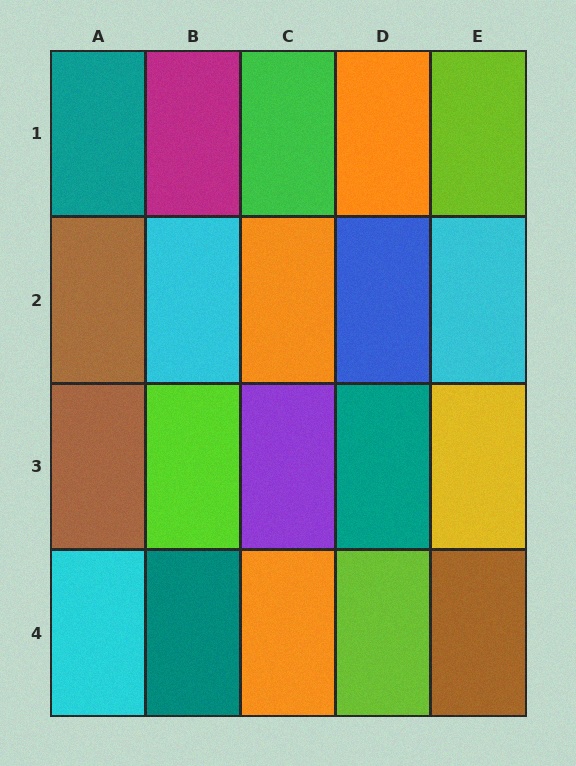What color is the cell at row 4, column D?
Lime.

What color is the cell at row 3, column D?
Teal.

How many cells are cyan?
3 cells are cyan.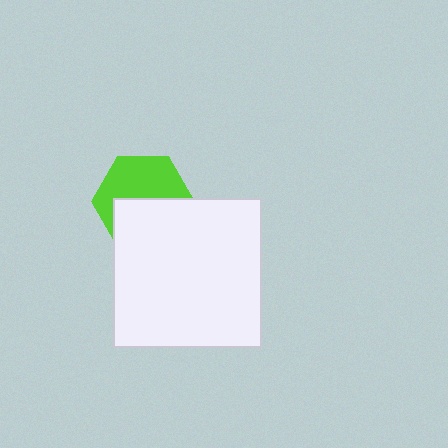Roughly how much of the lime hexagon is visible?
About half of it is visible (roughly 52%).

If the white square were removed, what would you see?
You would see the complete lime hexagon.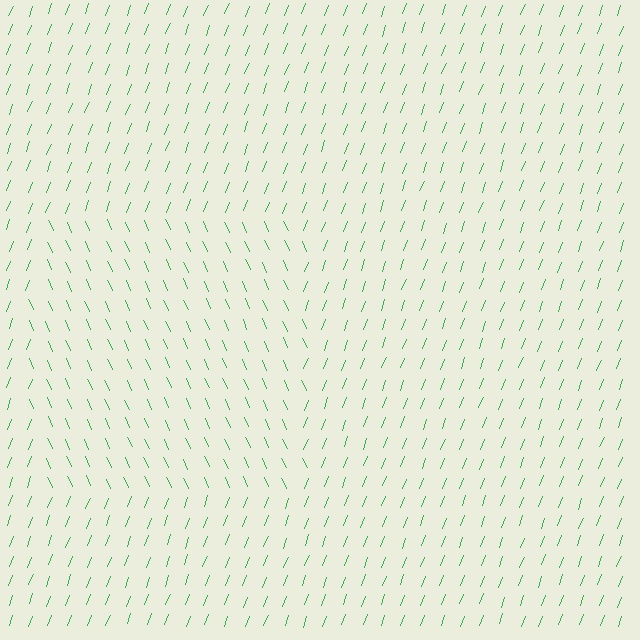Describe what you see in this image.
The image is filled with small green line segments. A rectangle region in the image has lines oriented differently from the surrounding lines, creating a visible texture boundary.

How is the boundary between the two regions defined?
The boundary is defined purely by a change in line orientation (approximately 45 degrees difference). All lines are the same color and thickness.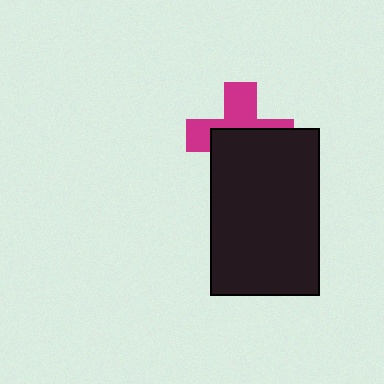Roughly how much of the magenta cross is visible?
About half of it is visible (roughly 45%).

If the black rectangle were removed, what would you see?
You would see the complete magenta cross.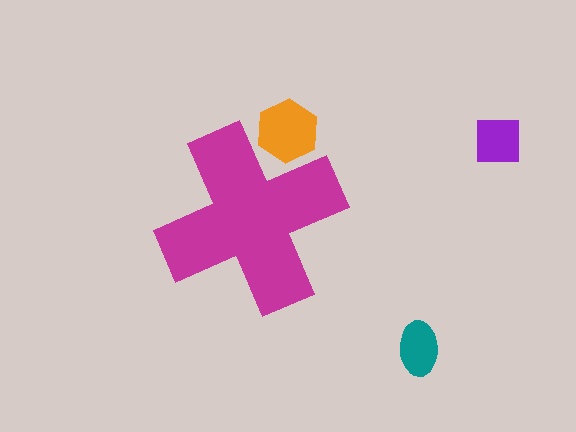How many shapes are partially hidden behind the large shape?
1 shape is partially hidden.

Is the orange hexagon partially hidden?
Yes, the orange hexagon is partially hidden behind the magenta cross.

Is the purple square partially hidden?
No, the purple square is fully visible.